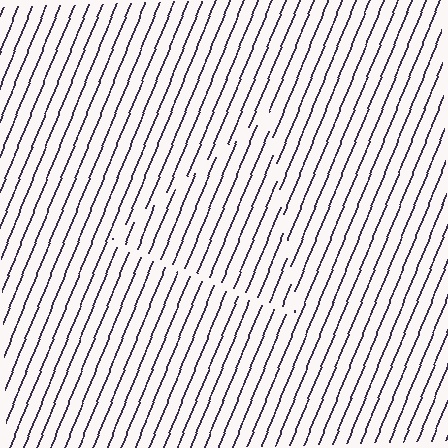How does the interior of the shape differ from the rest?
The interior of the shape contains the same grating, shifted by half a period — the contour is defined by the phase discontinuity where line-ends from the inner and outer gratings abut.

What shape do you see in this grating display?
An illusory triangle. The interior of the shape contains the same grating, shifted by half a period — the contour is defined by the phase discontinuity where line-ends from the inner and outer gratings abut.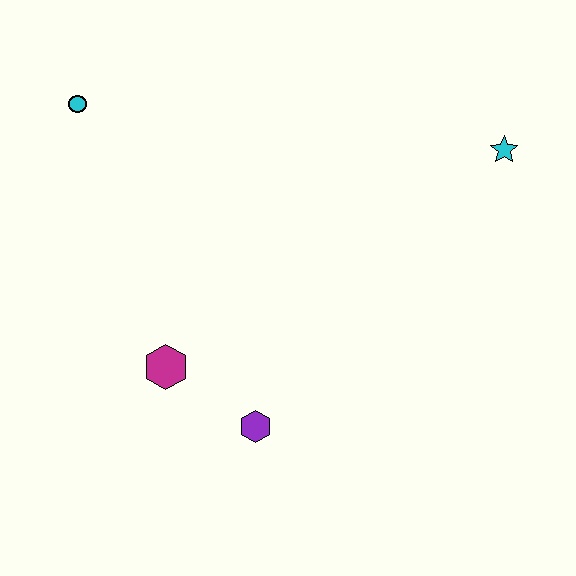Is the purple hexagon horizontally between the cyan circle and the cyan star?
Yes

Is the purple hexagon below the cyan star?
Yes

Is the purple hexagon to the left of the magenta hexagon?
No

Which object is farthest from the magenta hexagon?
The cyan star is farthest from the magenta hexagon.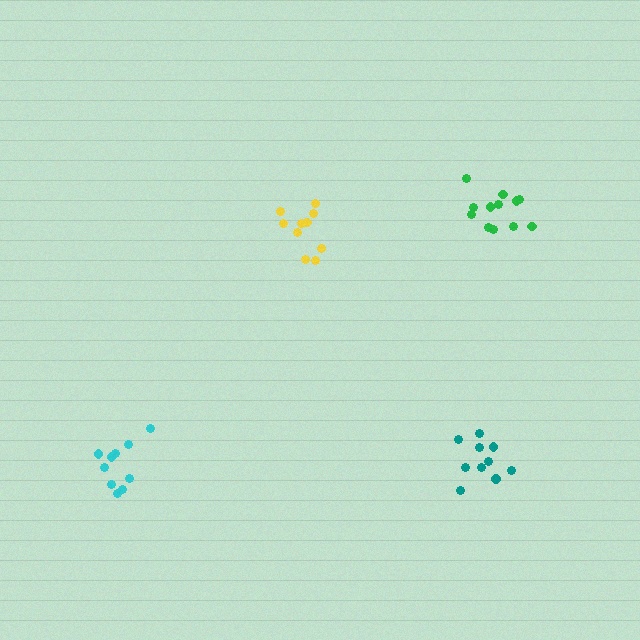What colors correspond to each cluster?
The clusters are colored: yellow, green, teal, cyan.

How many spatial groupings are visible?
There are 4 spatial groupings.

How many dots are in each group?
Group 1: 10 dots, Group 2: 12 dots, Group 3: 10 dots, Group 4: 10 dots (42 total).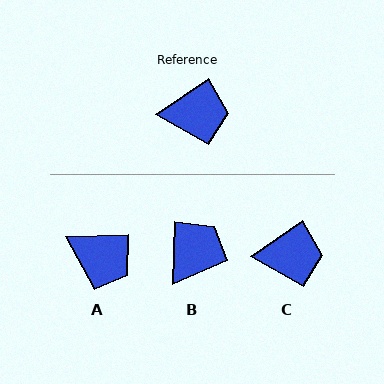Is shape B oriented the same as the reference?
No, it is off by about 53 degrees.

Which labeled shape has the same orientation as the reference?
C.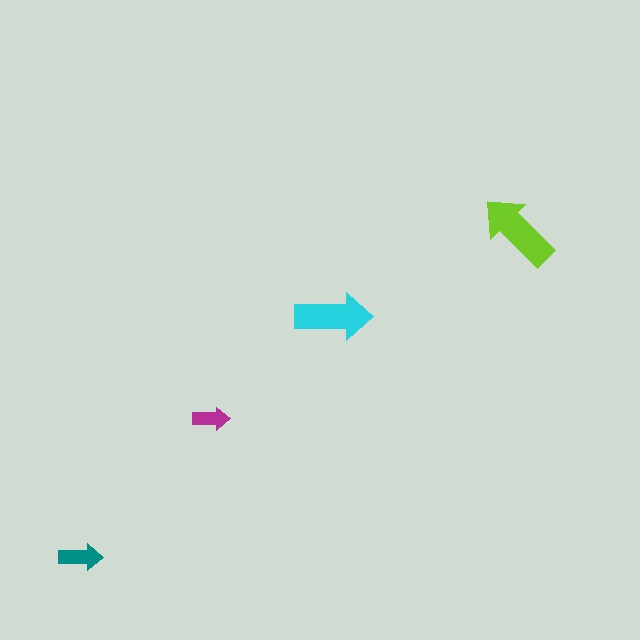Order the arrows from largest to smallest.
the lime one, the cyan one, the teal one, the magenta one.